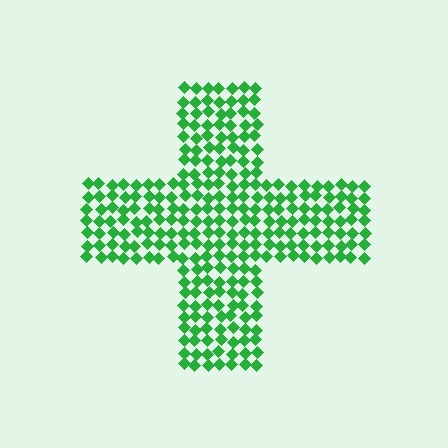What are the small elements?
The small elements are diamonds.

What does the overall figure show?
The overall figure shows a cross.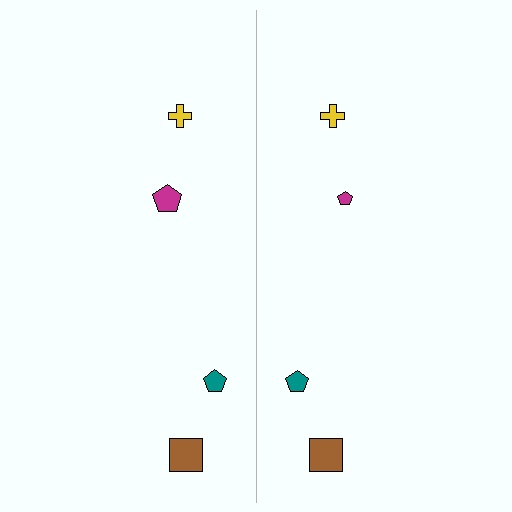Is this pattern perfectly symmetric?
No, the pattern is not perfectly symmetric. The magenta pentagon on the right side has a different size than its mirror counterpart.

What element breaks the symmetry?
The magenta pentagon on the right side has a different size than its mirror counterpart.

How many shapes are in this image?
There are 8 shapes in this image.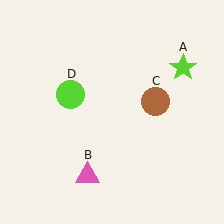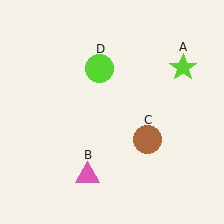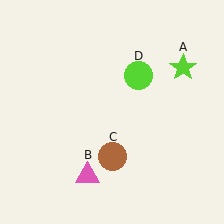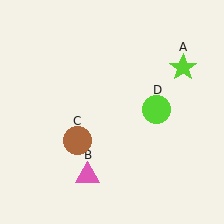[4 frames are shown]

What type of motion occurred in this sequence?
The brown circle (object C), lime circle (object D) rotated clockwise around the center of the scene.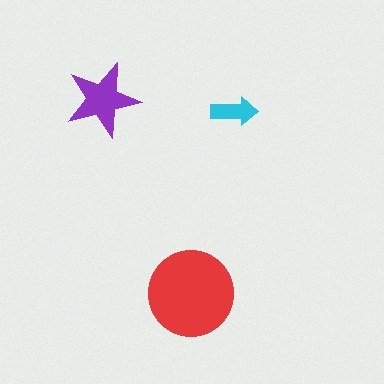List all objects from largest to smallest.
The red circle, the purple star, the cyan arrow.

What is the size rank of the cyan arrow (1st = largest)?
3rd.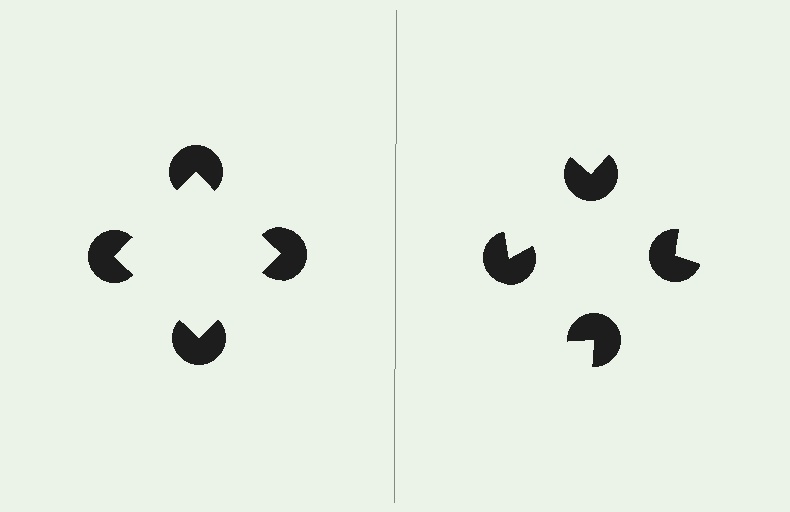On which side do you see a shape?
An illusory square appears on the left side. On the right side the wedge cuts are rotated, so no coherent shape forms.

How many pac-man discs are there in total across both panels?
8 — 4 on each side.